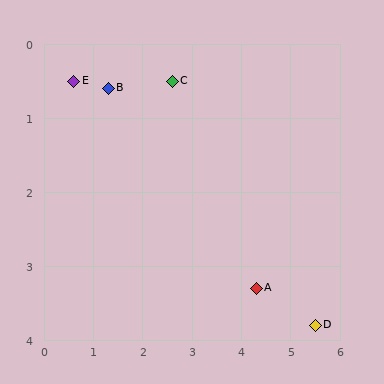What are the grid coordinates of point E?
Point E is at approximately (0.6, 0.5).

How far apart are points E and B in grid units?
Points E and B are about 0.7 grid units apart.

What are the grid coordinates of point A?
Point A is at approximately (4.3, 3.3).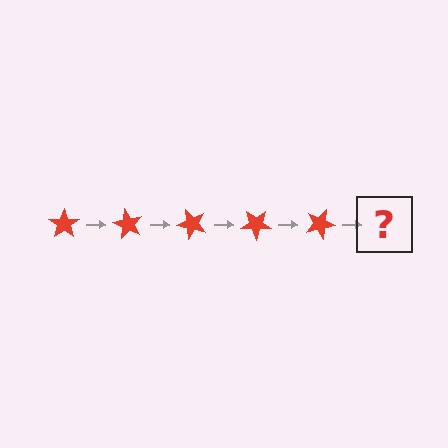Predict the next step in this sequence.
The next step is a red star rotated 300 degrees.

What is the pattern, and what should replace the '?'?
The pattern is that the star rotates 60 degrees each step. The '?' should be a red star rotated 300 degrees.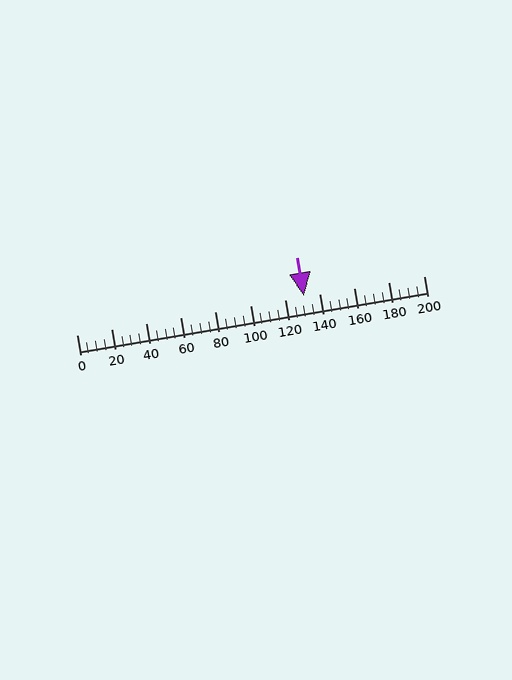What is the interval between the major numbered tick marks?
The major tick marks are spaced 20 units apart.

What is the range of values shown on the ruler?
The ruler shows values from 0 to 200.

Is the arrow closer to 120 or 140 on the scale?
The arrow is closer to 140.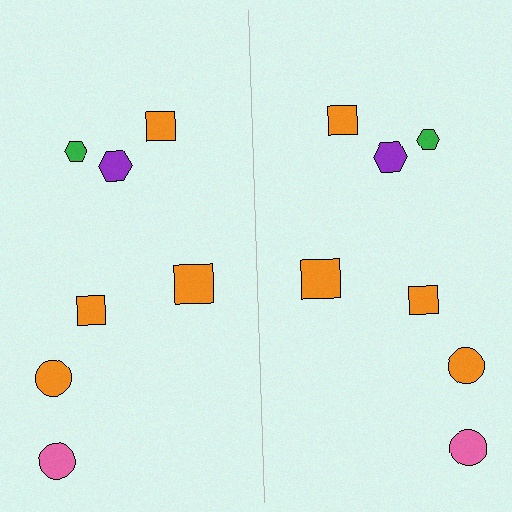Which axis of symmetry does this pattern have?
The pattern has a vertical axis of symmetry running through the center of the image.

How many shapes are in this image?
There are 14 shapes in this image.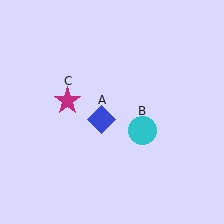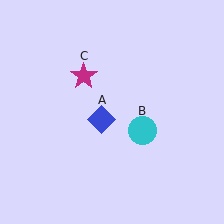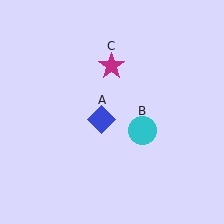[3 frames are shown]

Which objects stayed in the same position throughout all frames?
Blue diamond (object A) and cyan circle (object B) remained stationary.